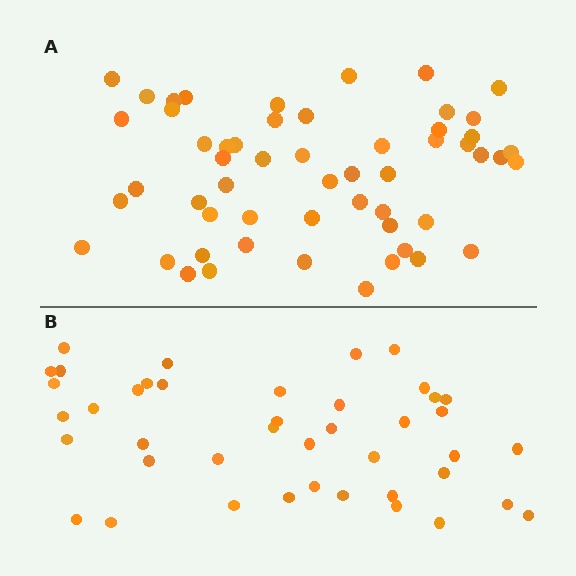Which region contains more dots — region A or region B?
Region A (the top region) has more dots.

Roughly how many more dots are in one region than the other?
Region A has approximately 15 more dots than region B.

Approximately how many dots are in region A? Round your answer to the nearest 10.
About 60 dots. (The exact count is 55, which rounds to 60.)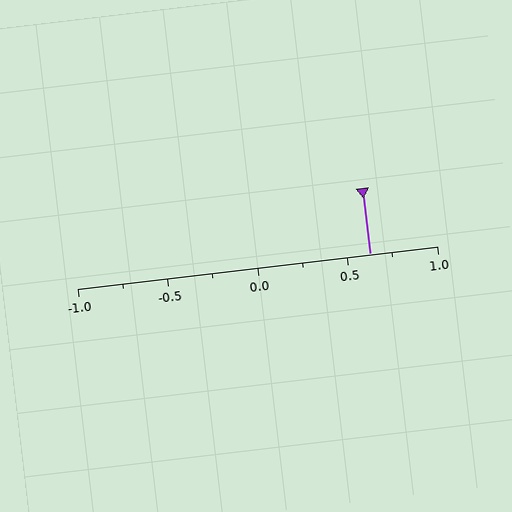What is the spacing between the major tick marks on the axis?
The major ticks are spaced 0.5 apart.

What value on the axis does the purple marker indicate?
The marker indicates approximately 0.62.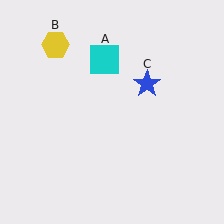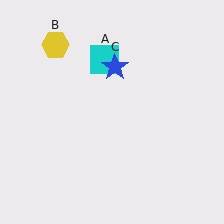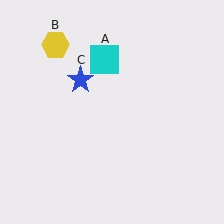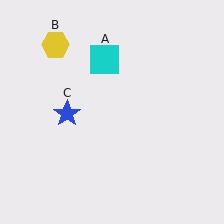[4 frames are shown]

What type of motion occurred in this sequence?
The blue star (object C) rotated counterclockwise around the center of the scene.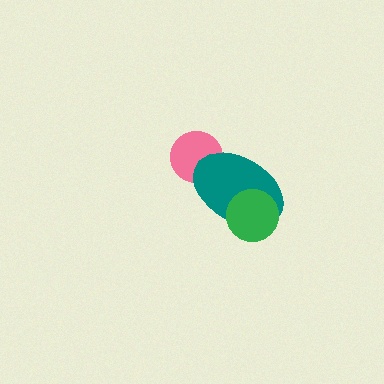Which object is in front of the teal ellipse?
The green circle is in front of the teal ellipse.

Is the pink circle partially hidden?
Yes, it is partially covered by another shape.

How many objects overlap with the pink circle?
1 object overlaps with the pink circle.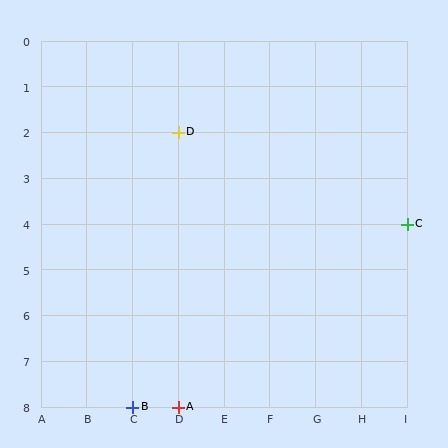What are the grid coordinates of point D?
Point D is at grid coordinates (D, 2).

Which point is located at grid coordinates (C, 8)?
Point B is at (C, 8).